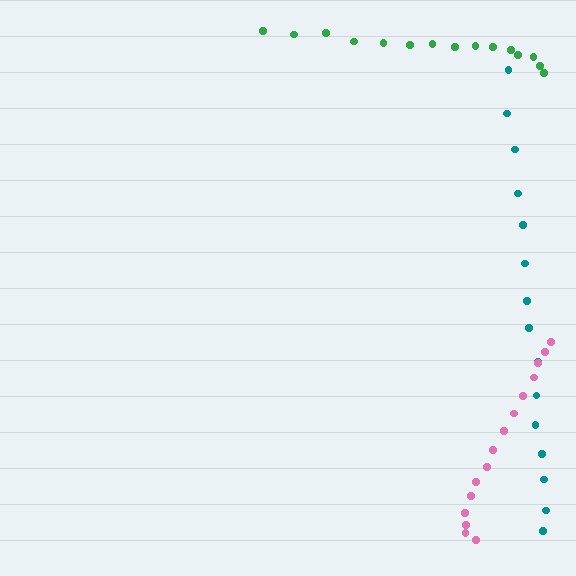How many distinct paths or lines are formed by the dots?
There are 3 distinct paths.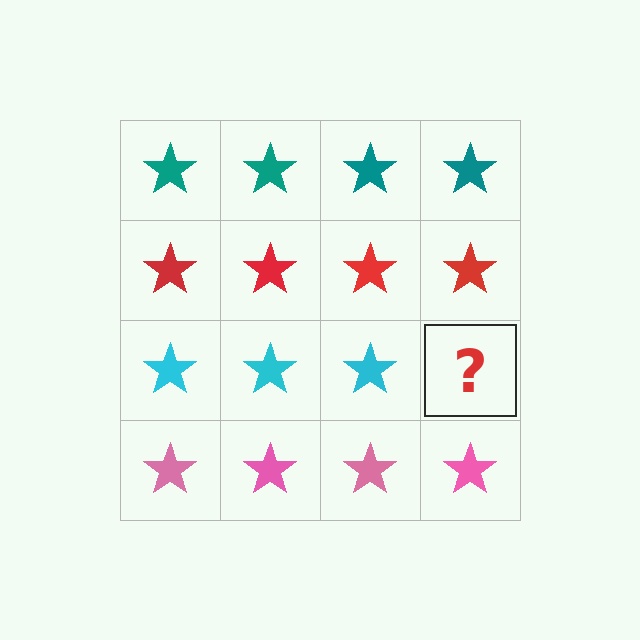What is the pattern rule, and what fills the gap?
The rule is that each row has a consistent color. The gap should be filled with a cyan star.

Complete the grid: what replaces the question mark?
The question mark should be replaced with a cyan star.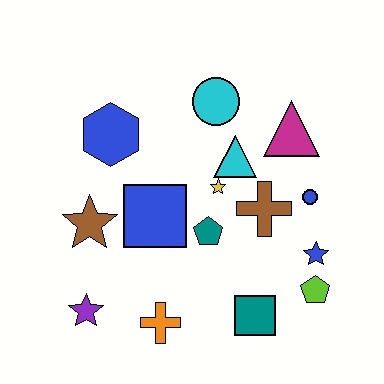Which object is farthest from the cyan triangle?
The purple star is farthest from the cyan triangle.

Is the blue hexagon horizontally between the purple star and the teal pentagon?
Yes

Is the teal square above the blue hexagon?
No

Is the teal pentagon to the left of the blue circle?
Yes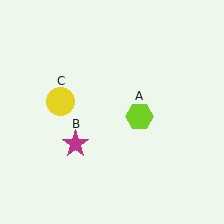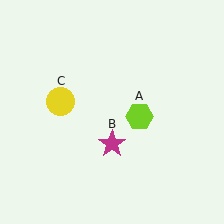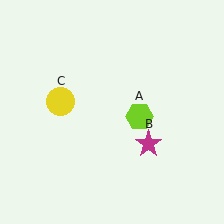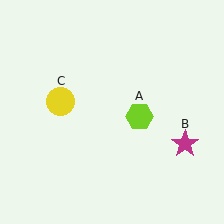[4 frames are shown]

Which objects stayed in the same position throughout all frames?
Lime hexagon (object A) and yellow circle (object C) remained stationary.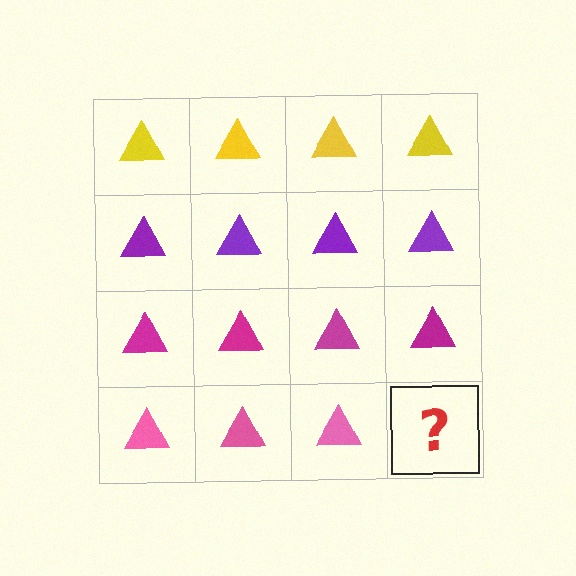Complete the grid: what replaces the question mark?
The question mark should be replaced with a pink triangle.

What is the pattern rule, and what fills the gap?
The rule is that each row has a consistent color. The gap should be filled with a pink triangle.